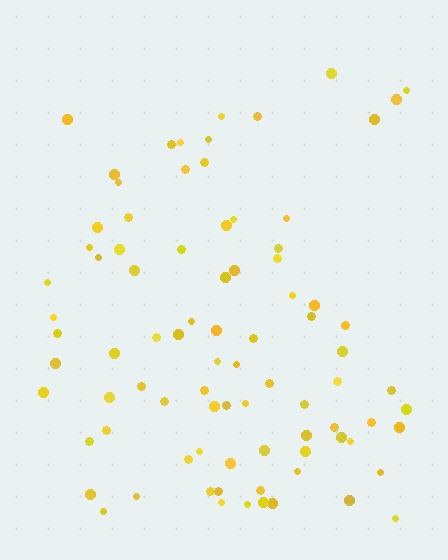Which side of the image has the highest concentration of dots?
The bottom.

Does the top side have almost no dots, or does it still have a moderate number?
Still a moderate number, just noticeably fewer than the bottom.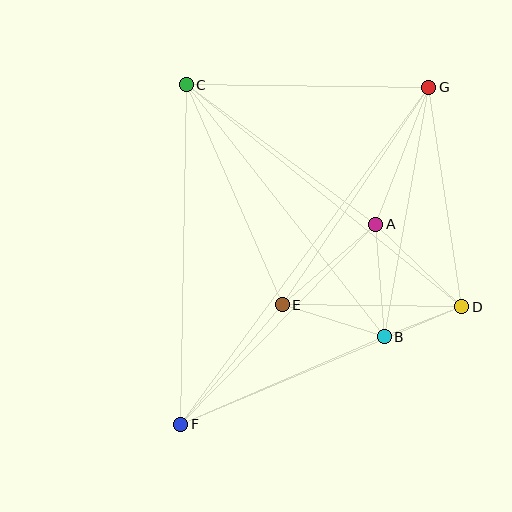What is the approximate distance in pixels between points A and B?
The distance between A and B is approximately 112 pixels.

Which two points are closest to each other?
Points B and D are closest to each other.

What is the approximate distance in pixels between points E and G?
The distance between E and G is approximately 262 pixels.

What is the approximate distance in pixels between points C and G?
The distance between C and G is approximately 242 pixels.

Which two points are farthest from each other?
Points F and G are farthest from each other.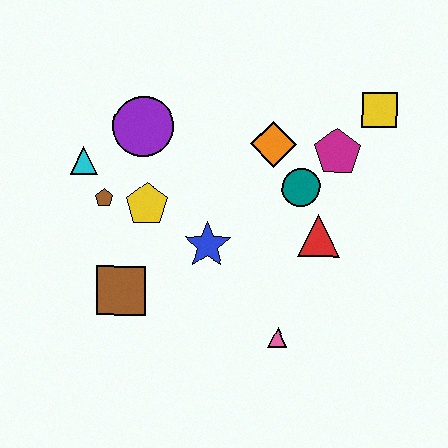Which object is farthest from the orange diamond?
The brown square is farthest from the orange diamond.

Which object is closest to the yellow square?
The magenta pentagon is closest to the yellow square.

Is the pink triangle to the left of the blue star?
No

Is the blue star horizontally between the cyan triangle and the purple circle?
No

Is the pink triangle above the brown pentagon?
No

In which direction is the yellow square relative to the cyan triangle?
The yellow square is to the right of the cyan triangle.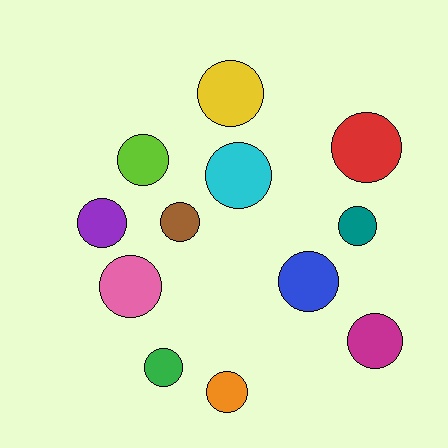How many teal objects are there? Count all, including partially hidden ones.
There is 1 teal object.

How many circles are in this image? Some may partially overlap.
There are 12 circles.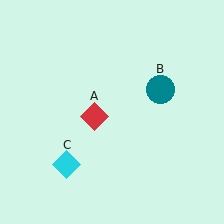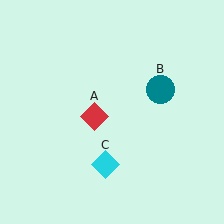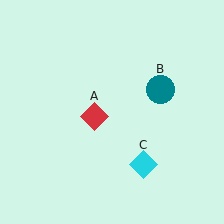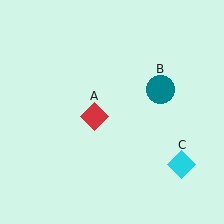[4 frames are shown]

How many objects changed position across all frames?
1 object changed position: cyan diamond (object C).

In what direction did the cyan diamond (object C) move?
The cyan diamond (object C) moved right.